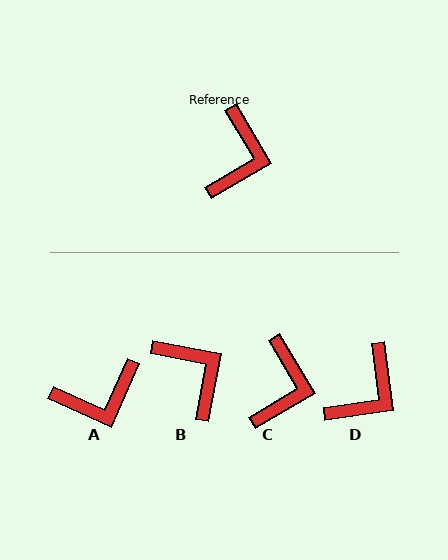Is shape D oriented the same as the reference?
No, it is off by about 22 degrees.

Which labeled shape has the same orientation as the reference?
C.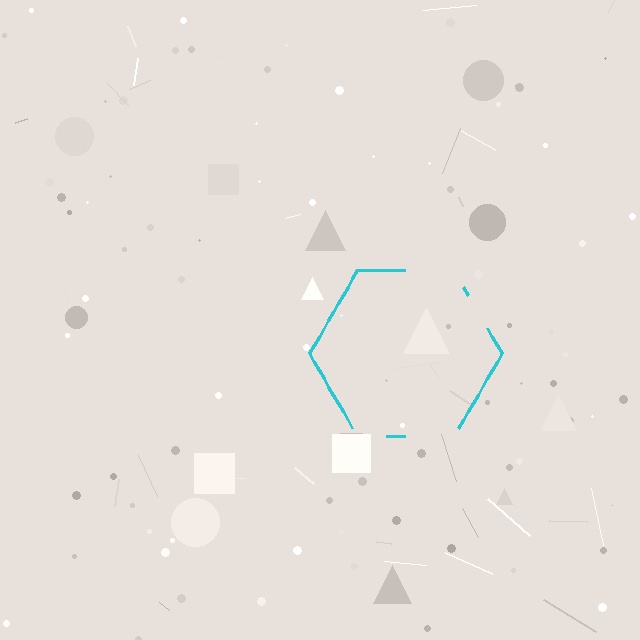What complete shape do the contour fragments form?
The contour fragments form a hexagon.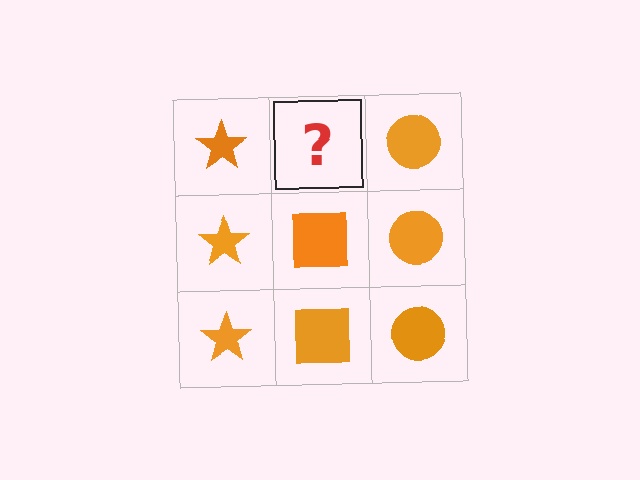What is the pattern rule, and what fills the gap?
The rule is that each column has a consistent shape. The gap should be filled with an orange square.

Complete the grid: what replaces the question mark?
The question mark should be replaced with an orange square.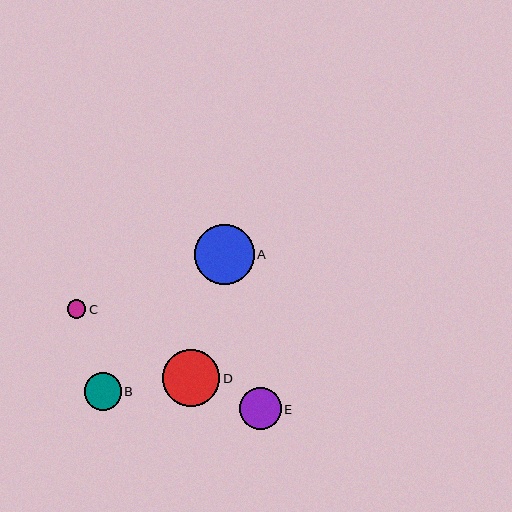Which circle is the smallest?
Circle C is the smallest with a size of approximately 19 pixels.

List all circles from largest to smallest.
From largest to smallest: A, D, E, B, C.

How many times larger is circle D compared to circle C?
Circle D is approximately 3.0 times the size of circle C.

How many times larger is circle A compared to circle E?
Circle A is approximately 1.4 times the size of circle E.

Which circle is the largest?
Circle A is the largest with a size of approximately 59 pixels.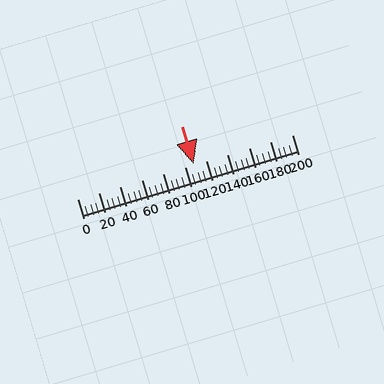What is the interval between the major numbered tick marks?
The major tick marks are spaced 20 units apart.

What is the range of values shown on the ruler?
The ruler shows values from 0 to 200.